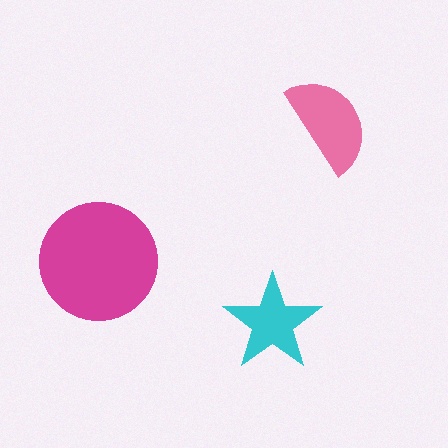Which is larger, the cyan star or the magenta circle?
The magenta circle.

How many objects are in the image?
There are 3 objects in the image.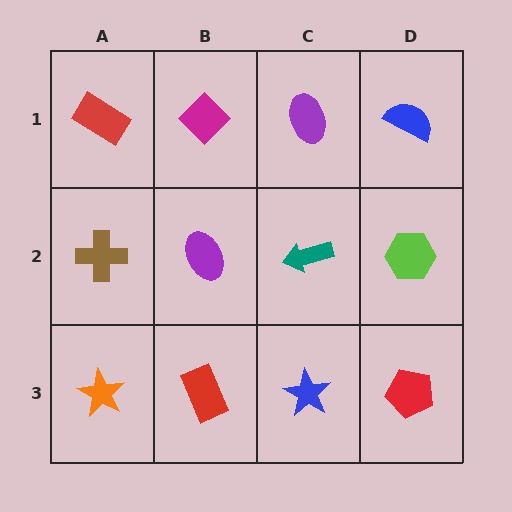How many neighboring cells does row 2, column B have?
4.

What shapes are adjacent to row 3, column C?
A teal arrow (row 2, column C), a red rectangle (row 3, column B), a red pentagon (row 3, column D).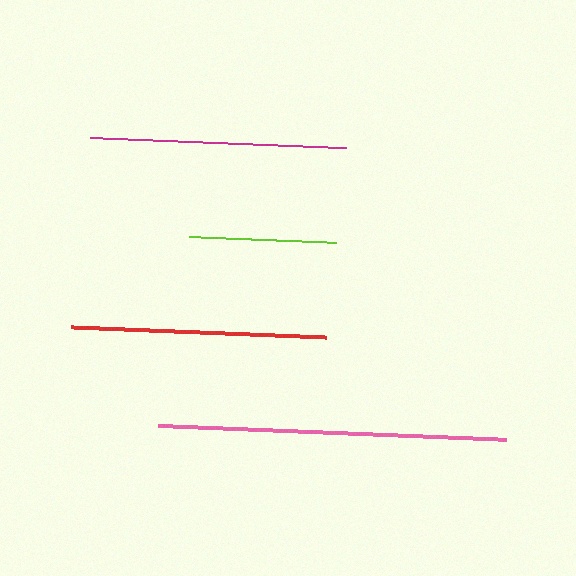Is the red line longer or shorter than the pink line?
The pink line is longer than the red line.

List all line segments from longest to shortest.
From longest to shortest: pink, magenta, red, lime.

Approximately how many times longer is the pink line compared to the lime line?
The pink line is approximately 2.4 times the length of the lime line.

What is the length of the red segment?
The red segment is approximately 255 pixels long.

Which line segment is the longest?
The pink line is the longest at approximately 348 pixels.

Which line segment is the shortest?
The lime line is the shortest at approximately 147 pixels.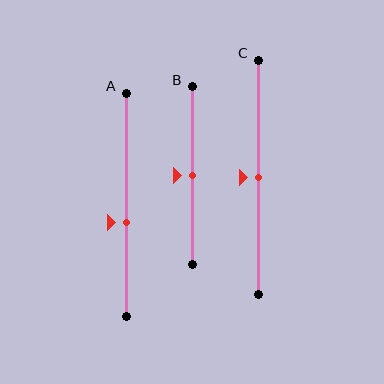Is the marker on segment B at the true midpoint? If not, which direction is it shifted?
Yes, the marker on segment B is at the true midpoint.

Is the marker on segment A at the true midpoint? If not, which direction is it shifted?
No, the marker on segment A is shifted downward by about 8% of the segment length.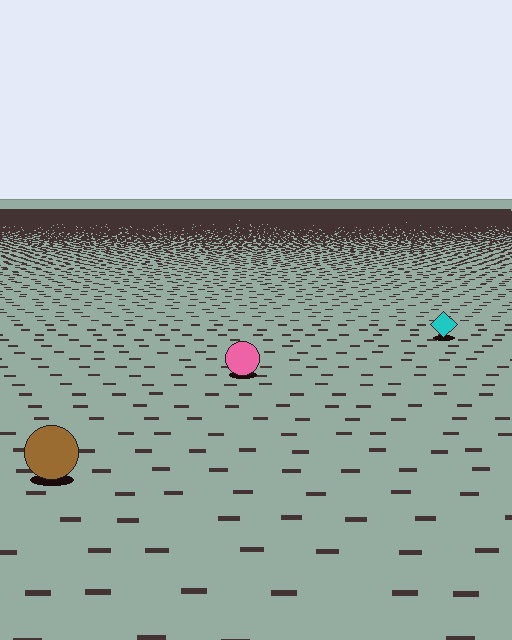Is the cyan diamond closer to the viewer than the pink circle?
No. The pink circle is closer — you can tell from the texture gradient: the ground texture is coarser near it.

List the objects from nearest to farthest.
From nearest to farthest: the brown circle, the pink circle, the cyan diamond.